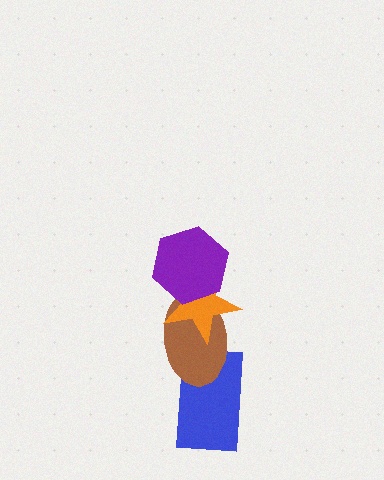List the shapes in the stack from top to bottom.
From top to bottom: the purple hexagon, the orange star, the brown ellipse, the blue rectangle.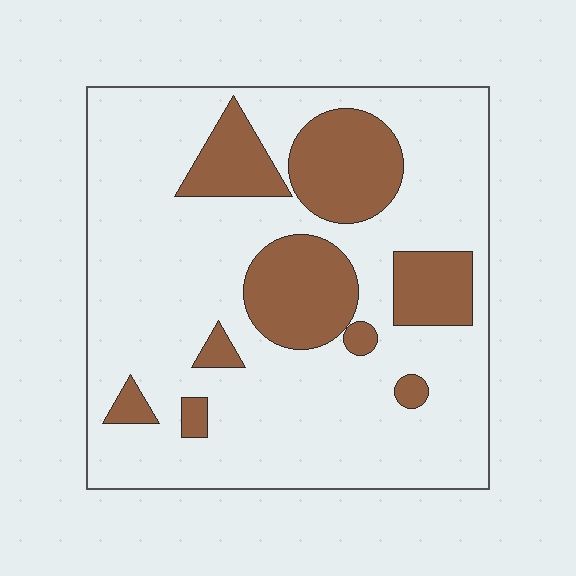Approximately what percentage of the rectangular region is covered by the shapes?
Approximately 25%.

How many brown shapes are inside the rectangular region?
9.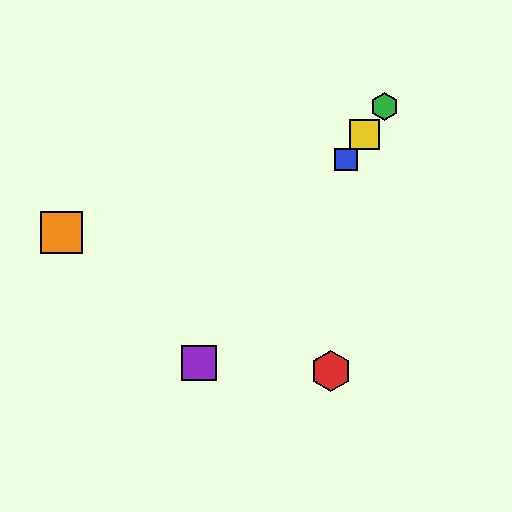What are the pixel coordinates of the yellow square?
The yellow square is at (364, 134).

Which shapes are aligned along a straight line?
The blue square, the green hexagon, the yellow square, the purple square are aligned along a straight line.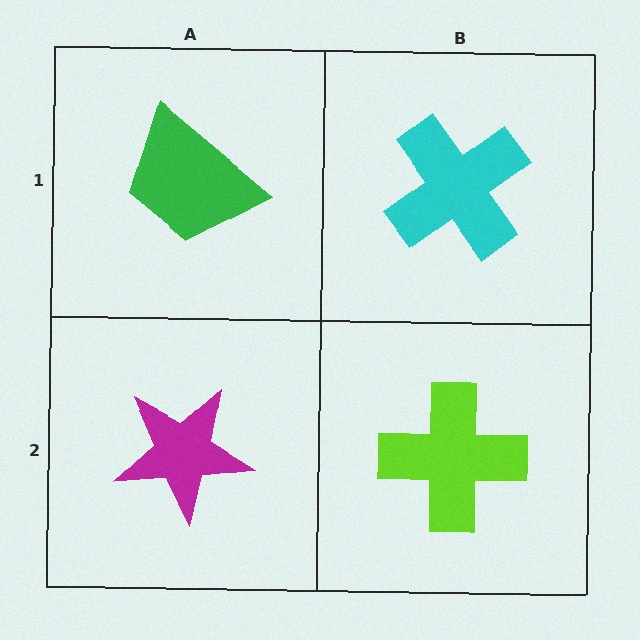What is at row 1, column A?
A green trapezoid.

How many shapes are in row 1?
2 shapes.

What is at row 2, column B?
A lime cross.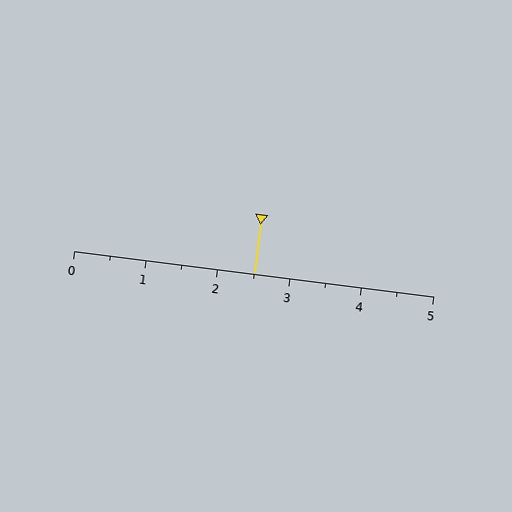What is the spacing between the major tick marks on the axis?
The major ticks are spaced 1 apart.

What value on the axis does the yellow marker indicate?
The marker indicates approximately 2.5.